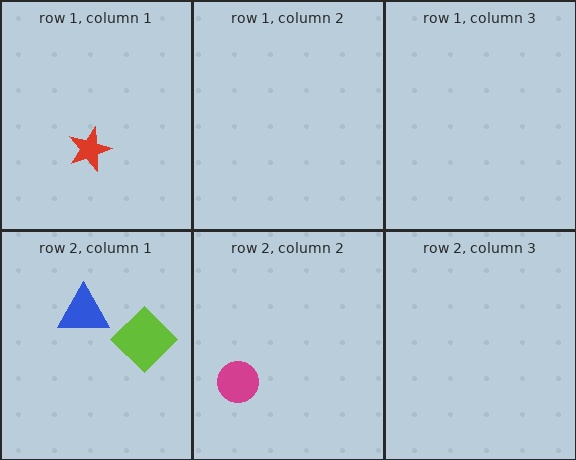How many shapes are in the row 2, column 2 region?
1.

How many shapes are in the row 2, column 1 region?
2.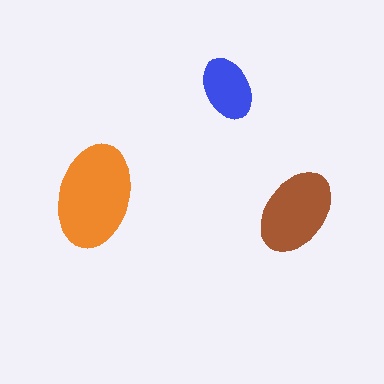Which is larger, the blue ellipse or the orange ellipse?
The orange one.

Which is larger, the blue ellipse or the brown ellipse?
The brown one.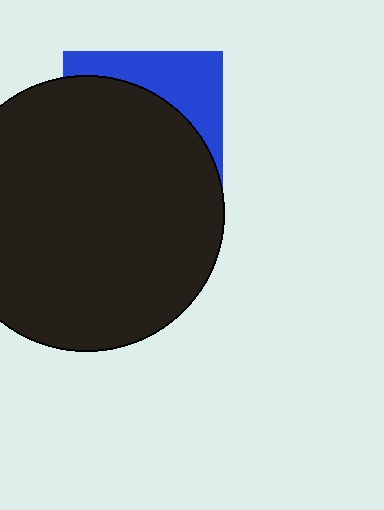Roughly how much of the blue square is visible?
A small part of it is visible (roughly 30%).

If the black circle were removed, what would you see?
You would see the complete blue square.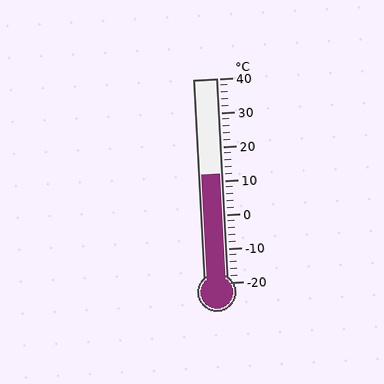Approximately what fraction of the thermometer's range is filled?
The thermometer is filled to approximately 55% of its range.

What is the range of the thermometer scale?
The thermometer scale ranges from -20°C to 40°C.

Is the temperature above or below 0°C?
The temperature is above 0°C.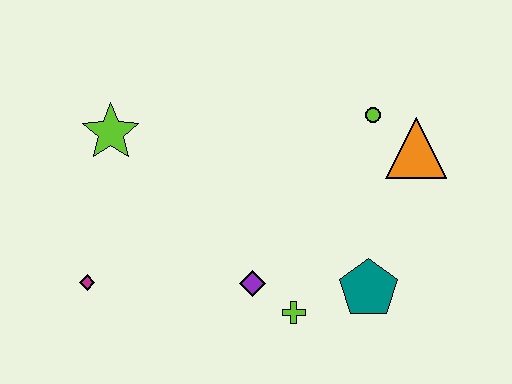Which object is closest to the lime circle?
The orange triangle is closest to the lime circle.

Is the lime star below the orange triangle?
No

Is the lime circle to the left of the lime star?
No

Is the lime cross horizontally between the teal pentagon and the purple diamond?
Yes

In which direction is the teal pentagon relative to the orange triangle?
The teal pentagon is below the orange triangle.